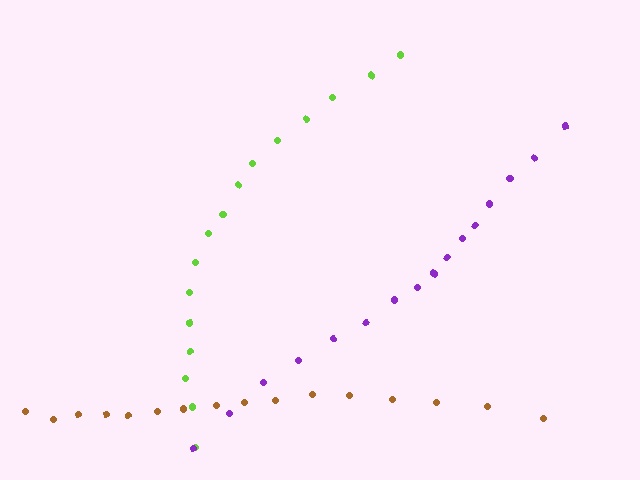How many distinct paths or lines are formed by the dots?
There are 3 distinct paths.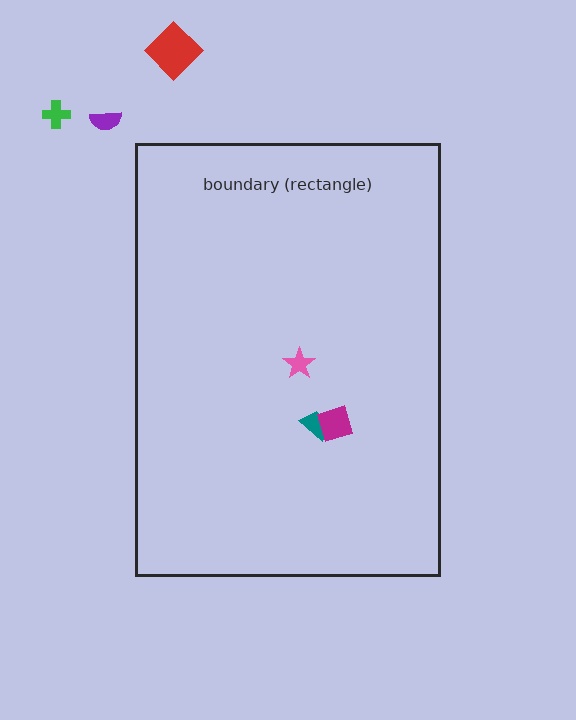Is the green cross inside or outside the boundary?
Outside.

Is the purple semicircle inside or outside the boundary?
Outside.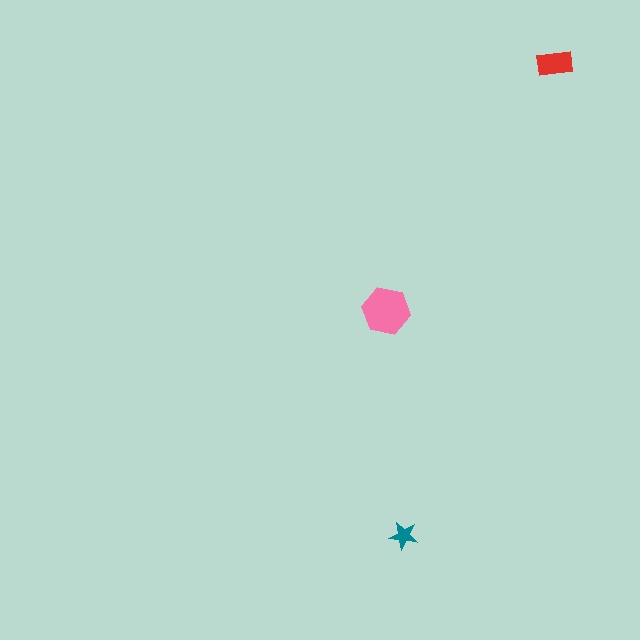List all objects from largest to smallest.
The pink hexagon, the red rectangle, the teal star.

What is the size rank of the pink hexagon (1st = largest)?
1st.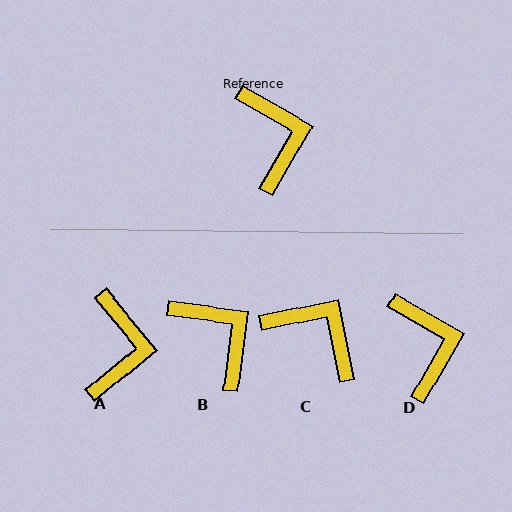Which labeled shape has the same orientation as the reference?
D.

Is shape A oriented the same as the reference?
No, it is off by about 21 degrees.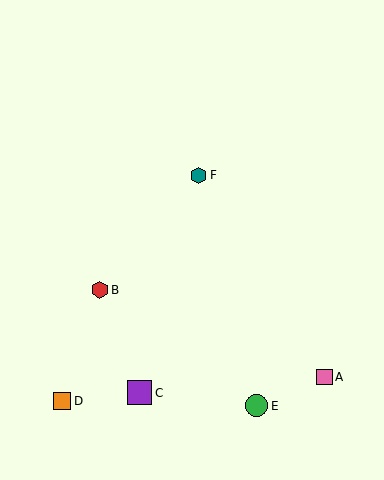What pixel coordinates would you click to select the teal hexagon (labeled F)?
Click at (199, 175) to select the teal hexagon F.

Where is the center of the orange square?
The center of the orange square is at (62, 401).